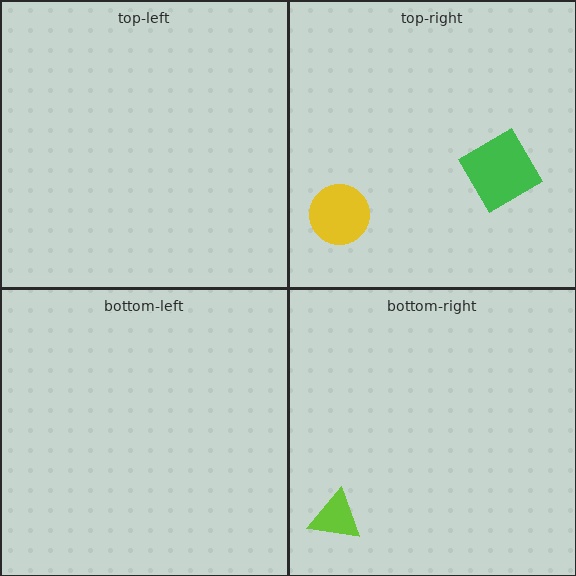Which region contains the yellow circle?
The top-right region.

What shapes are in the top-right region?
The green diamond, the yellow circle.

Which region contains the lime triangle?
The bottom-right region.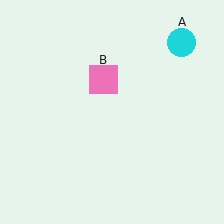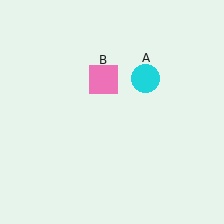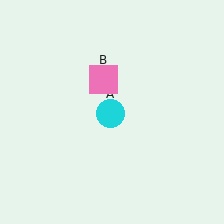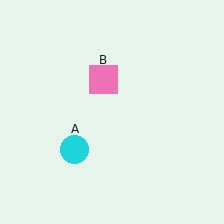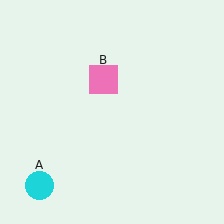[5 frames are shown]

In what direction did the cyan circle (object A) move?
The cyan circle (object A) moved down and to the left.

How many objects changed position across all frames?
1 object changed position: cyan circle (object A).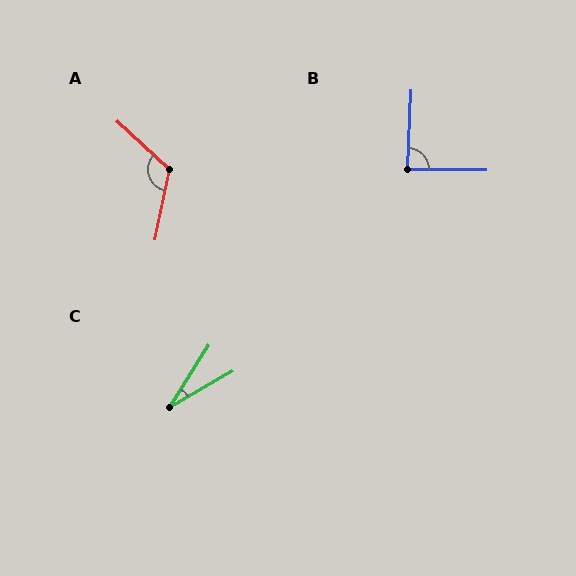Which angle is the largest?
A, at approximately 121 degrees.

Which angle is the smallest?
C, at approximately 27 degrees.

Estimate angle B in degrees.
Approximately 88 degrees.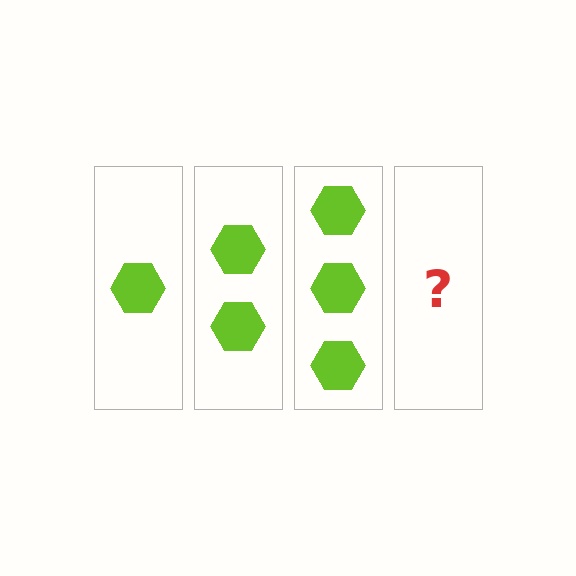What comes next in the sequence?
The next element should be 4 hexagons.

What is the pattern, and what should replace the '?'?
The pattern is that each step adds one more hexagon. The '?' should be 4 hexagons.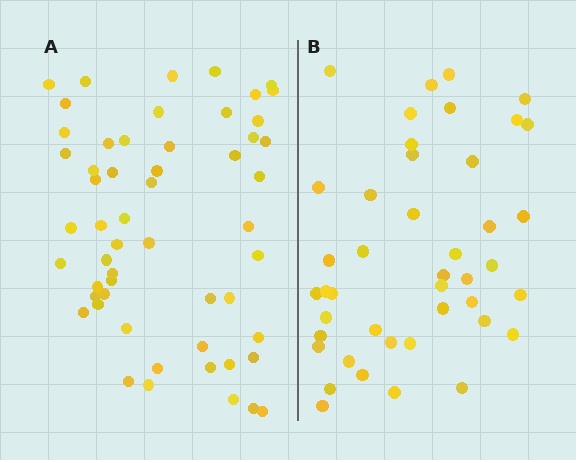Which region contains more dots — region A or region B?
Region A (the left region) has more dots.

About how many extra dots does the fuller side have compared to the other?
Region A has roughly 12 or so more dots than region B.